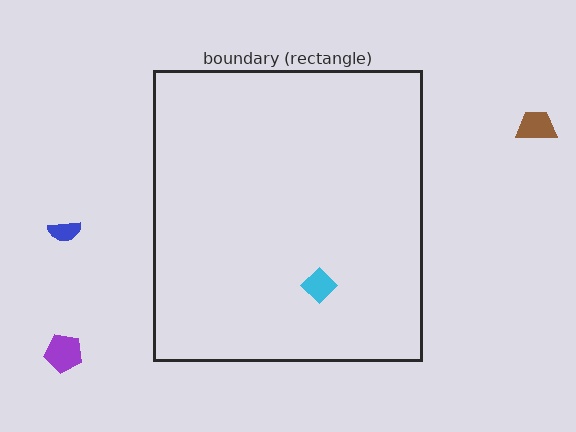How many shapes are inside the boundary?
1 inside, 3 outside.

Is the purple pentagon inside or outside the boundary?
Outside.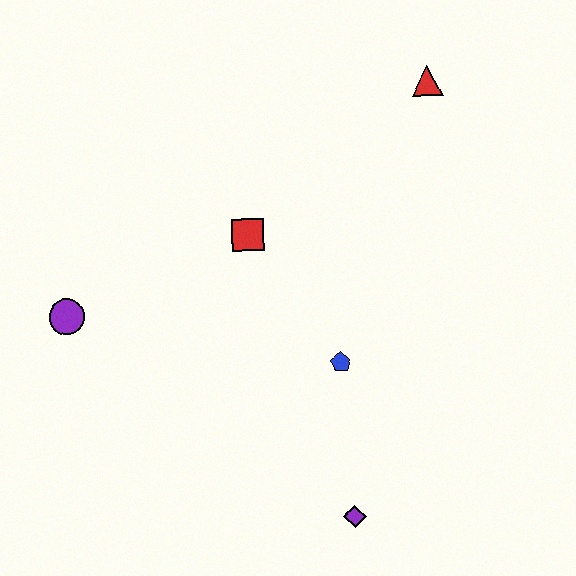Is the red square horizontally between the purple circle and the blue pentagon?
Yes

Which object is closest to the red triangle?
The red square is closest to the red triangle.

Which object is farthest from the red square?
The purple diamond is farthest from the red square.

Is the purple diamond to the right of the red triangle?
No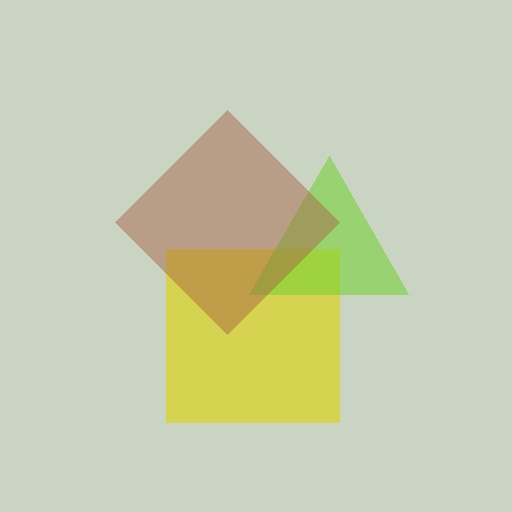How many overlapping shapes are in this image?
There are 3 overlapping shapes in the image.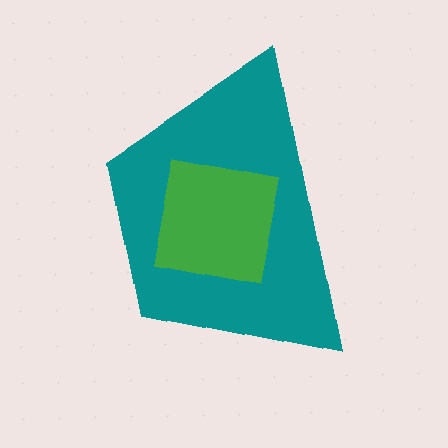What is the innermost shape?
The green square.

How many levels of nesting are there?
2.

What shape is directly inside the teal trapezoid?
The green square.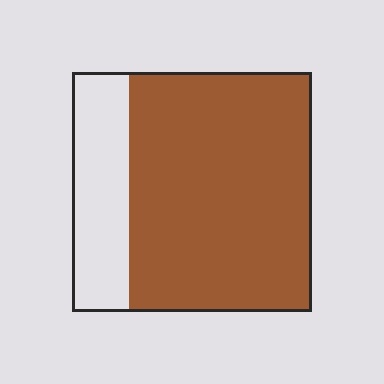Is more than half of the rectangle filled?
Yes.